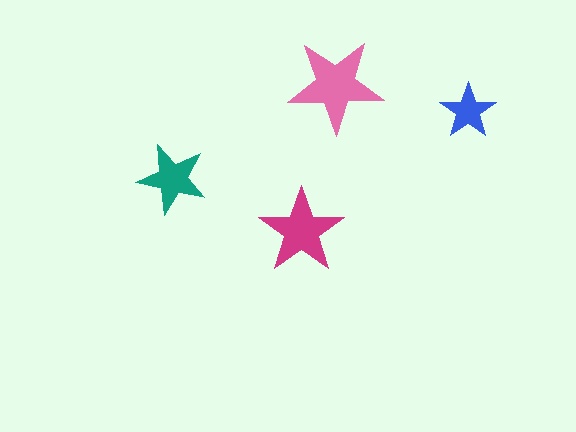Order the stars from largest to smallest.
the pink one, the magenta one, the teal one, the blue one.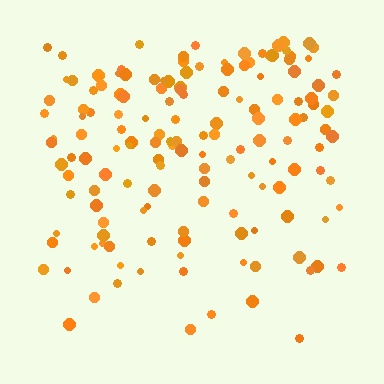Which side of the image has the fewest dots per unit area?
The bottom.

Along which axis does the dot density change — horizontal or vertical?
Vertical.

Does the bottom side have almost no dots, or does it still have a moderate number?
Still a moderate number, just noticeably fewer than the top.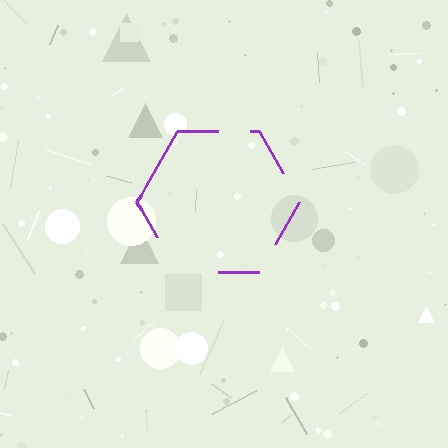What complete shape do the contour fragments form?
The contour fragments form a hexagon.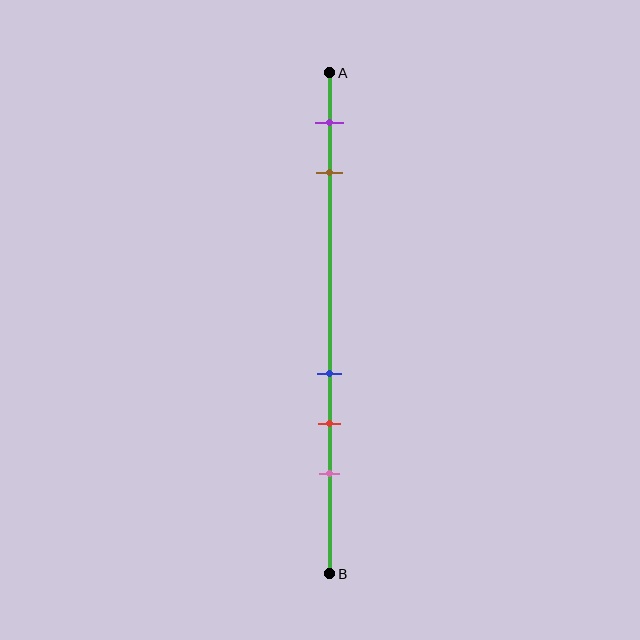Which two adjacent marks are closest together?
The blue and red marks are the closest adjacent pair.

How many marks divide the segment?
There are 5 marks dividing the segment.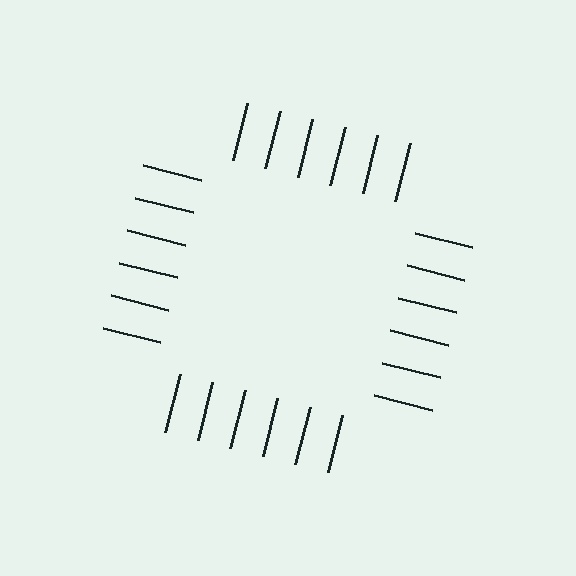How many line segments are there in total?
24 — 6 along each of the 4 edges.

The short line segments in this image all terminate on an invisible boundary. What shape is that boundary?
An illusory square — the line segments terminate on its edges but no continuous stroke is drawn.